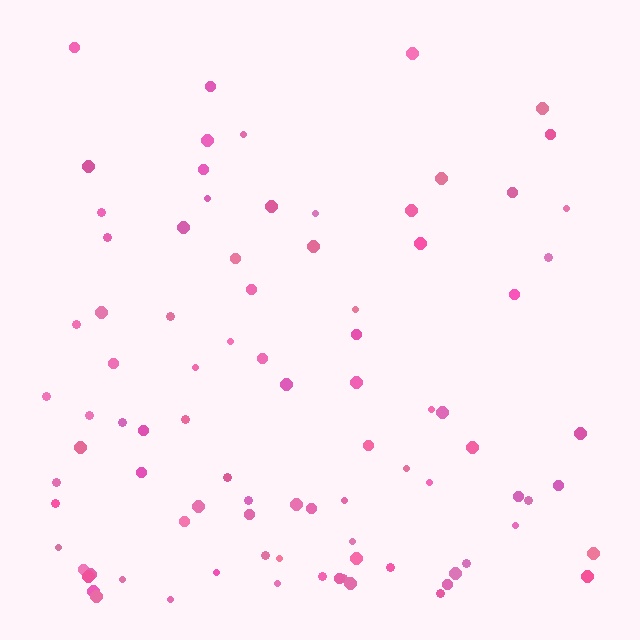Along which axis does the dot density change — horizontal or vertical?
Vertical.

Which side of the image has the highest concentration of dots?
The bottom.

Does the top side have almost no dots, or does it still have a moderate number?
Still a moderate number, just noticeably fewer than the bottom.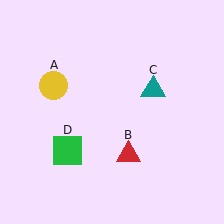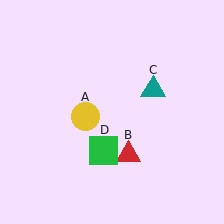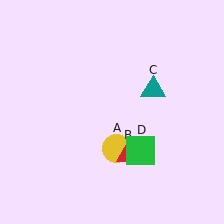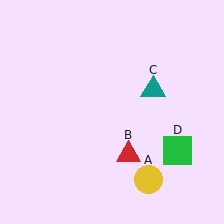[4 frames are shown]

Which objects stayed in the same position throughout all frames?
Red triangle (object B) and teal triangle (object C) remained stationary.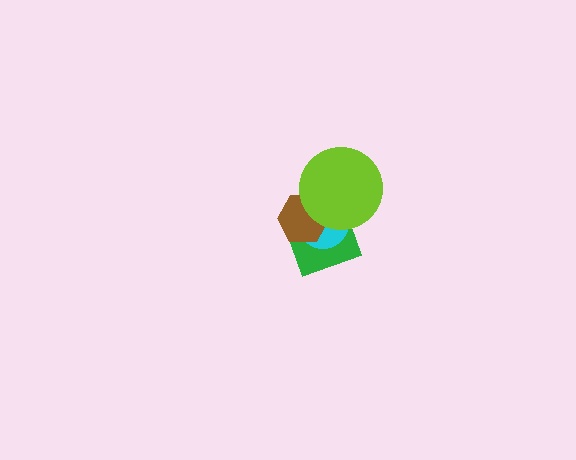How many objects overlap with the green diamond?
3 objects overlap with the green diamond.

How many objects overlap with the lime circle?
3 objects overlap with the lime circle.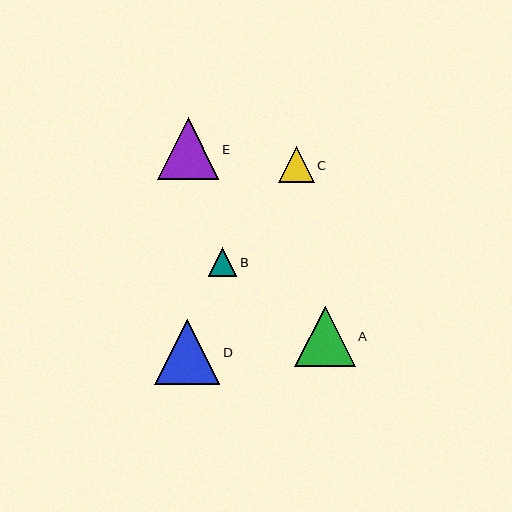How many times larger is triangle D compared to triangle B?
Triangle D is approximately 2.3 times the size of triangle B.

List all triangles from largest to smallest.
From largest to smallest: D, E, A, C, B.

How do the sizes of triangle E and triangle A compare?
Triangle E and triangle A are approximately the same size.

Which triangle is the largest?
Triangle D is the largest with a size of approximately 65 pixels.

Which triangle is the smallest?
Triangle B is the smallest with a size of approximately 29 pixels.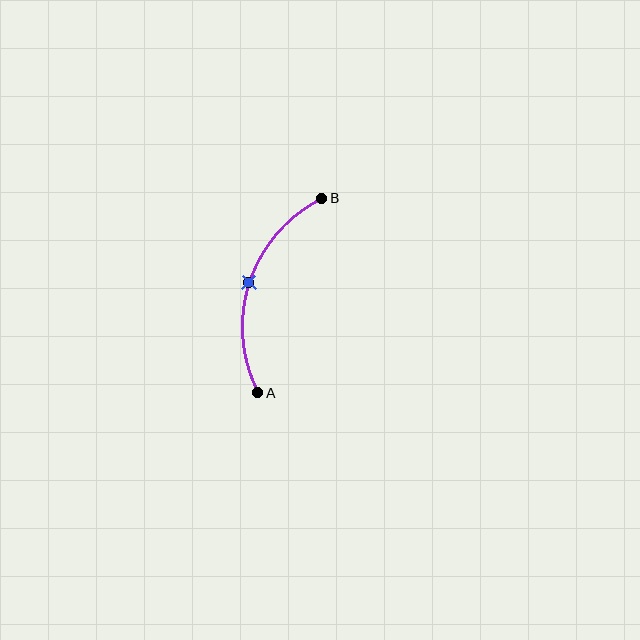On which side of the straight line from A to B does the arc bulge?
The arc bulges to the left of the straight line connecting A and B.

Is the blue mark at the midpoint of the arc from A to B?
Yes. The blue mark lies on the arc at equal arc-length from both A and B — it is the arc midpoint.